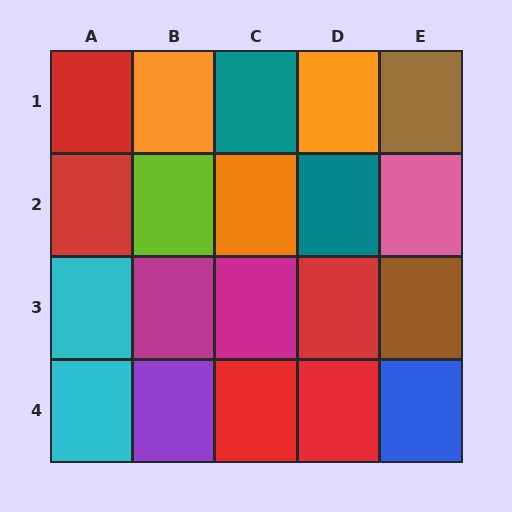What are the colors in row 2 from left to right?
Red, lime, orange, teal, pink.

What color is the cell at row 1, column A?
Red.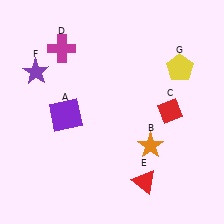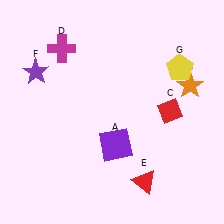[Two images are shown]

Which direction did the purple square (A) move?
The purple square (A) moved right.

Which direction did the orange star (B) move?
The orange star (B) moved up.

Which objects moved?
The objects that moved are: the purple square (A), the orange star (B).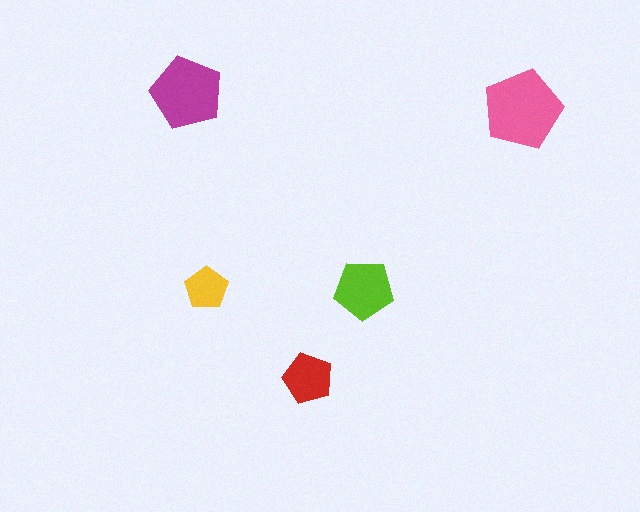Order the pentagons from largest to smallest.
the pink one, the magenta one, the lime one, the red one, the yellow one.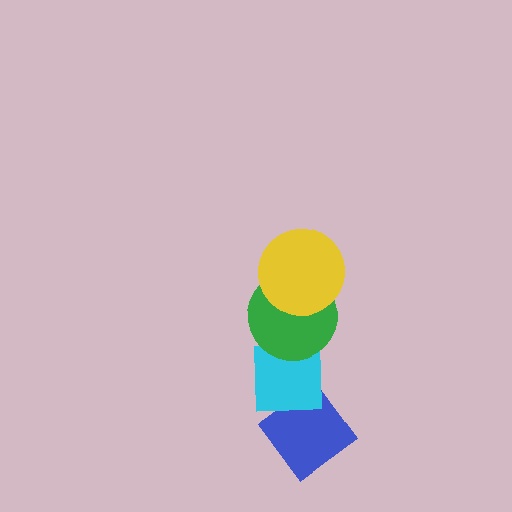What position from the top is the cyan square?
The cyan square is 3rd from the top.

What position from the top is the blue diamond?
The blue diamond is 4th from the top.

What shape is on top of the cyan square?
The green circle is on top of the cyan square.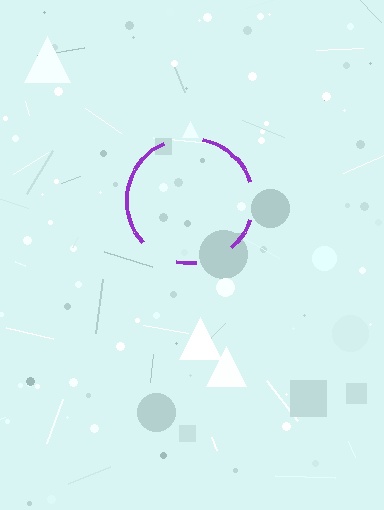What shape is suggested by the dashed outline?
The dashed outline suggests a circle.